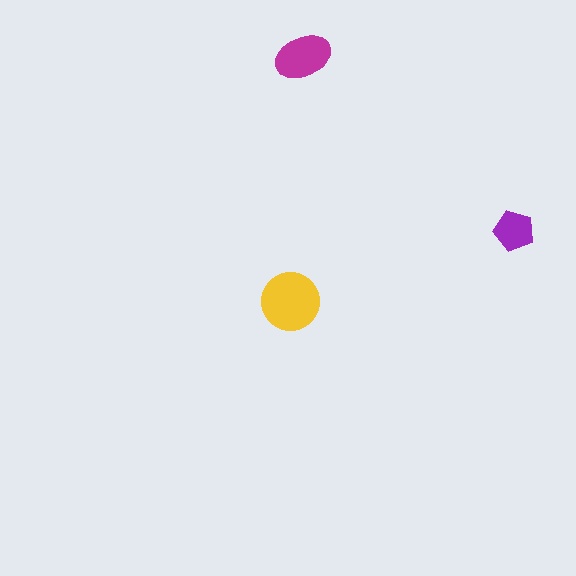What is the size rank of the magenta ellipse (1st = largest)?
2nd.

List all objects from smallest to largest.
The purple pentagon, the magenta ellipse, the yellow circle.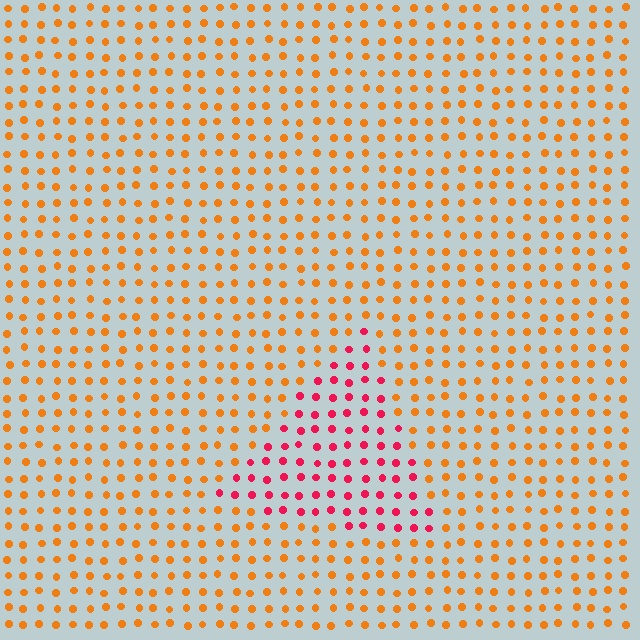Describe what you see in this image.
The image is filled with small orange elements in a uniform arrangement. A triangle-shaped region is visible where the elements are tinted to a slightly different hue, forming a subtle color boundary.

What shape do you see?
I see a triangle.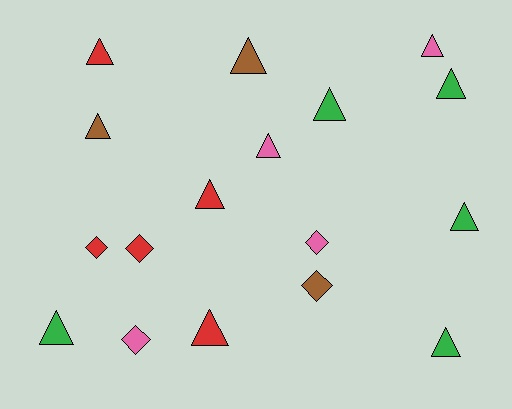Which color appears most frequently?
Green, with 5 objects.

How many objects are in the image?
There are 17 objects.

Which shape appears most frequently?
Triangle, with 12 objects.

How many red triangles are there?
There are 3 red triangles.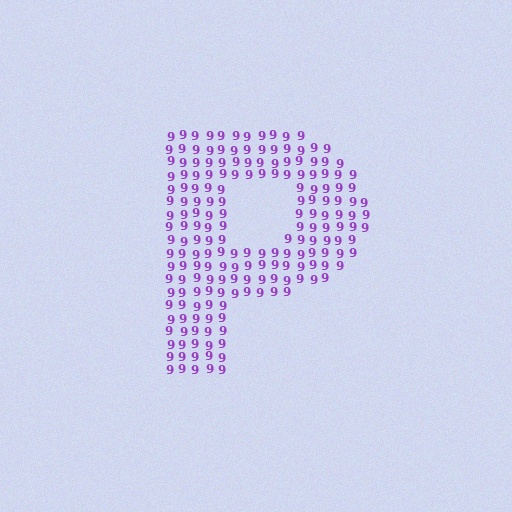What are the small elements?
The small elements are digit 9's.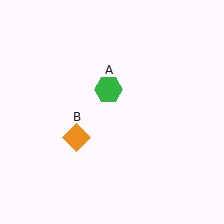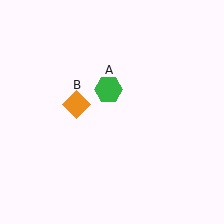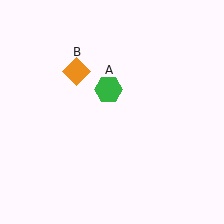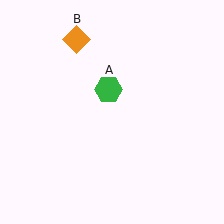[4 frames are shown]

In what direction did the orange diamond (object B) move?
The orange diamond (object B) moved up.